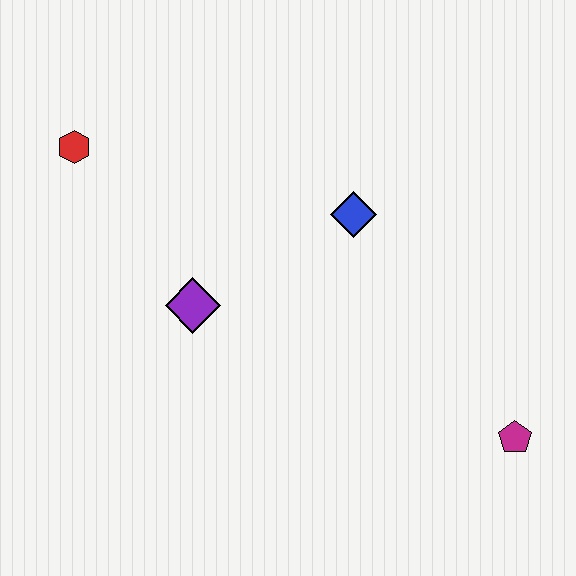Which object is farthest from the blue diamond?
The red hexagon is farthest from the blue diamond.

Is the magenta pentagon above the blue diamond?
No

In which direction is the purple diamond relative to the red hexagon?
The purple diamond is below the red hexagon.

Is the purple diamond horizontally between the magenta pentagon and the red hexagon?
Yes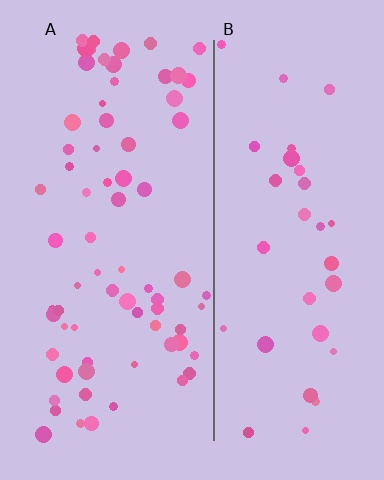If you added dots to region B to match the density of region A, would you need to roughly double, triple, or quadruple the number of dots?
Approximately double.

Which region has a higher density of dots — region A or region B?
A (the left).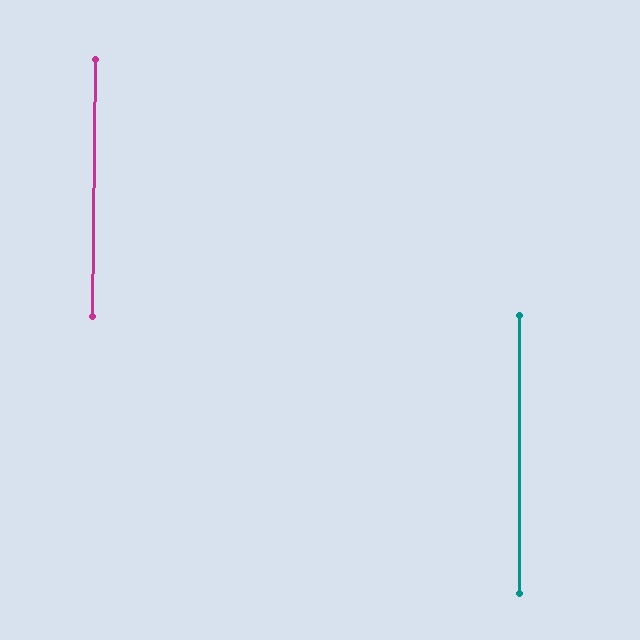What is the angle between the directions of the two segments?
Approximately 1 degree.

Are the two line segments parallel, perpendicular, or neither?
Parallel — their directions differ by only 0.7°.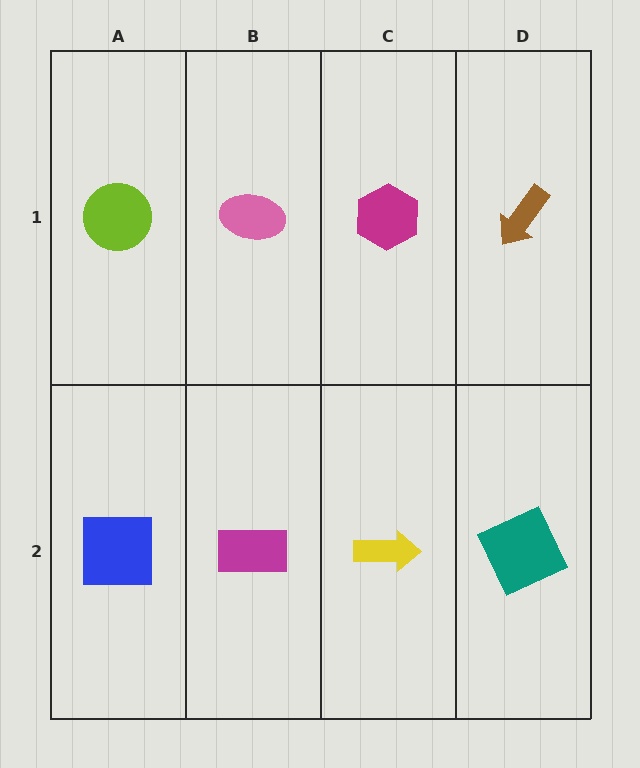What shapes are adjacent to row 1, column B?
A magenta rectangle (row 2, column B), a lime circle (row 1, column A), a magenta hexagon (row 1, column C).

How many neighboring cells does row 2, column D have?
2.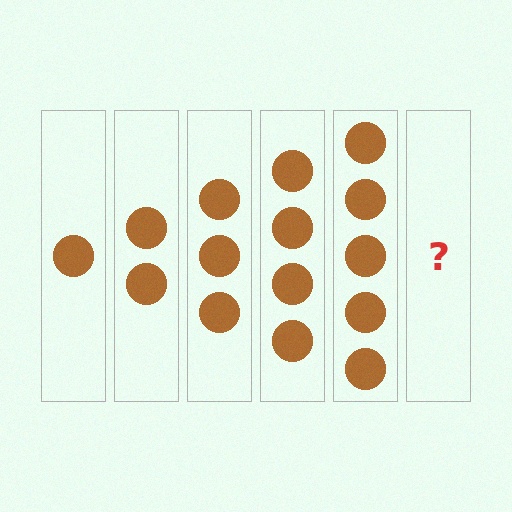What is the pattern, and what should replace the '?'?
The pattern is that each step adds one more circle. The '?' should be 6 circles.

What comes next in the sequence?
The next element should be 6 circles.